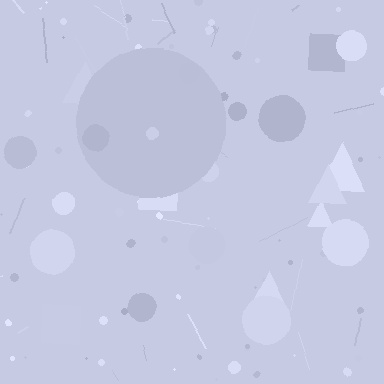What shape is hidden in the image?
A circle is hidden in the image.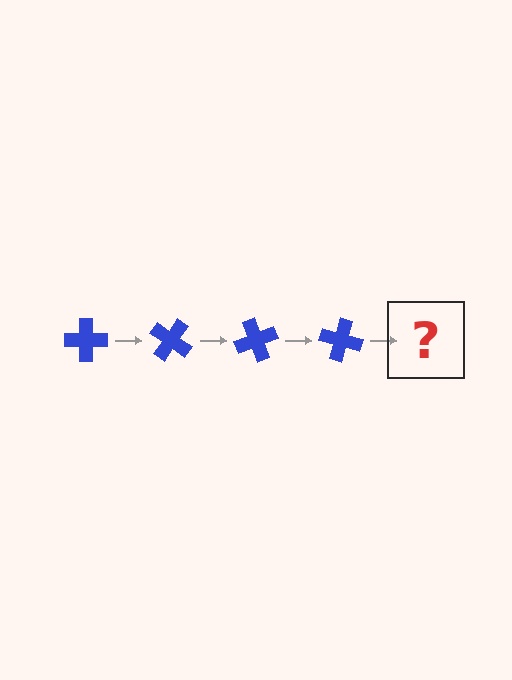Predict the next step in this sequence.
The next step is a blue cross rotated 140 degrees.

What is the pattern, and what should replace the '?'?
The pattern is that the cross rotates 35 degrees each step. The '?' should be a blue cross rotated 140 degrees.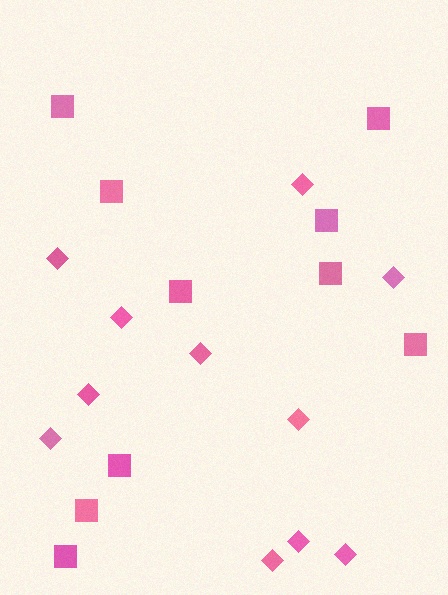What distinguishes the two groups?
There are 2 groups: one group of squares (10) and one group of diamonds (11).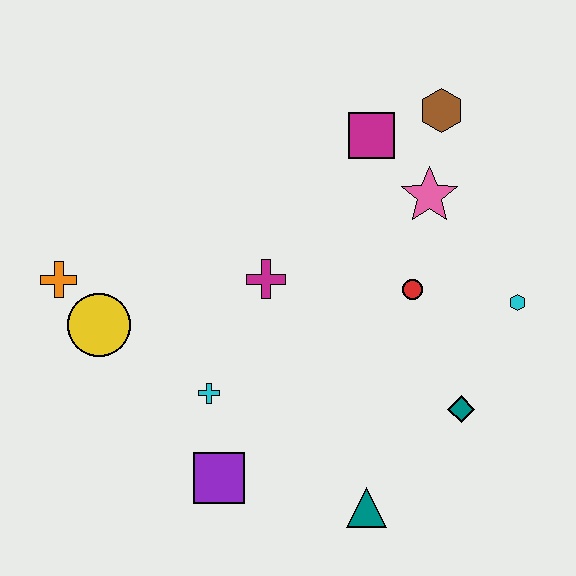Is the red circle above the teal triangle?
Yes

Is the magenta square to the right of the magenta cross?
Yes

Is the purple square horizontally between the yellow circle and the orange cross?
No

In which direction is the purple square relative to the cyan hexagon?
The purple square is to the left of the cyan hexagon.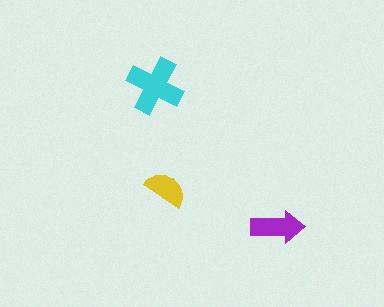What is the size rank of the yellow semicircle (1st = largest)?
3rd.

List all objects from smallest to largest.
The yellow semicircle, the purple arrow, the cyan cross.